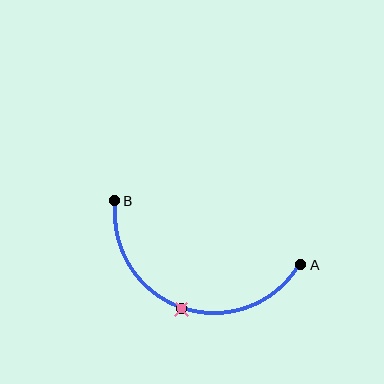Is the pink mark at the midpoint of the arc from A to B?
Yes. The pink mark lies on the arc at equal arc-length from both A and B — it is the arc midpoint.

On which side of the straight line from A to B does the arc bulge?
The arc bulges below the straight line connecting A and B.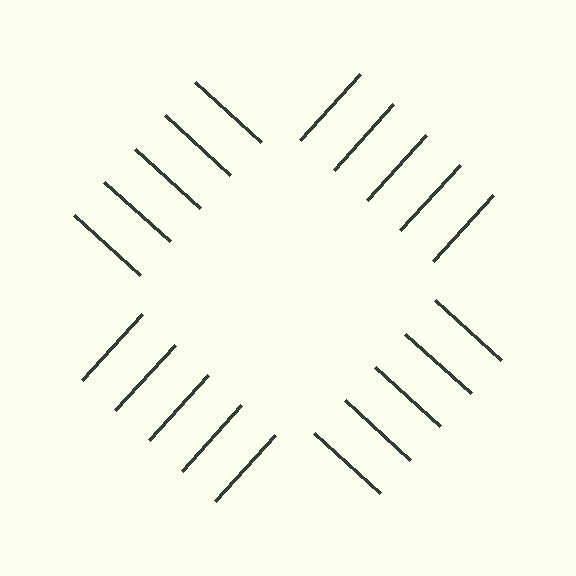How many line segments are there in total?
20 — 5 along each of the 4 edges.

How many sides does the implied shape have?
4 sides — the line-ends trace a square.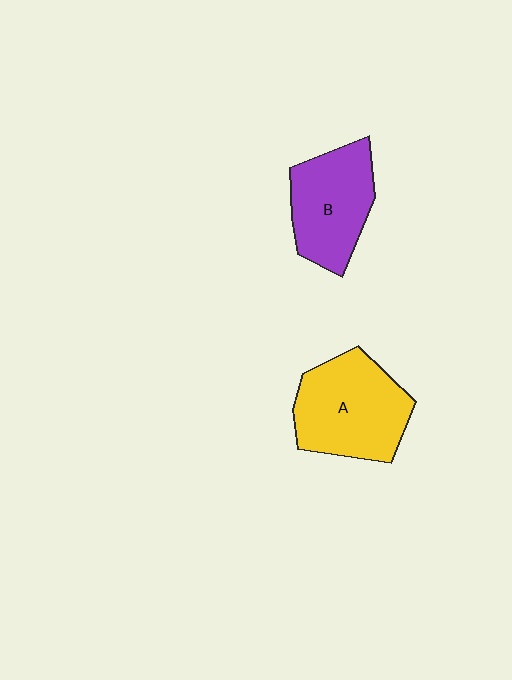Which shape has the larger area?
Shape A (yellow).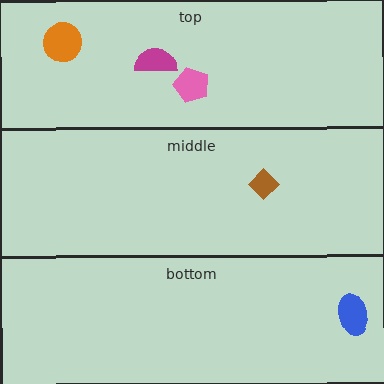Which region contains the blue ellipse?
The bottom region.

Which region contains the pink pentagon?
The top region.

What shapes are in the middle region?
The brown diamond.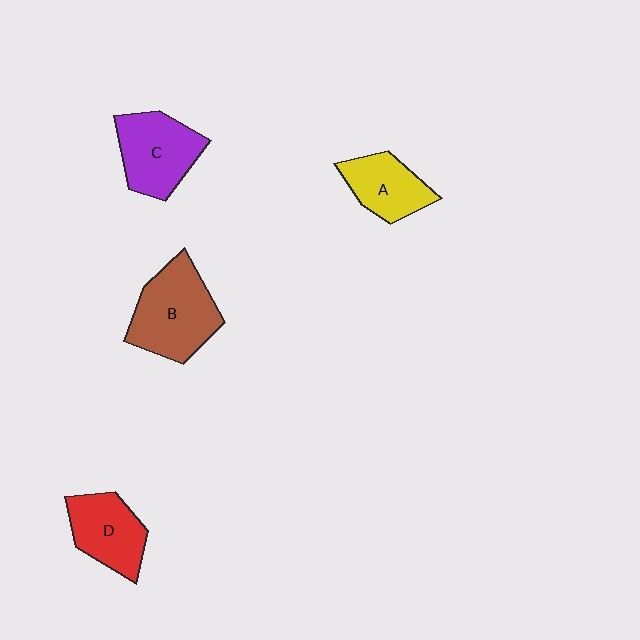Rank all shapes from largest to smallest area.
From largest to smallest: B (brown), C (purple), D (red), A (yellow).